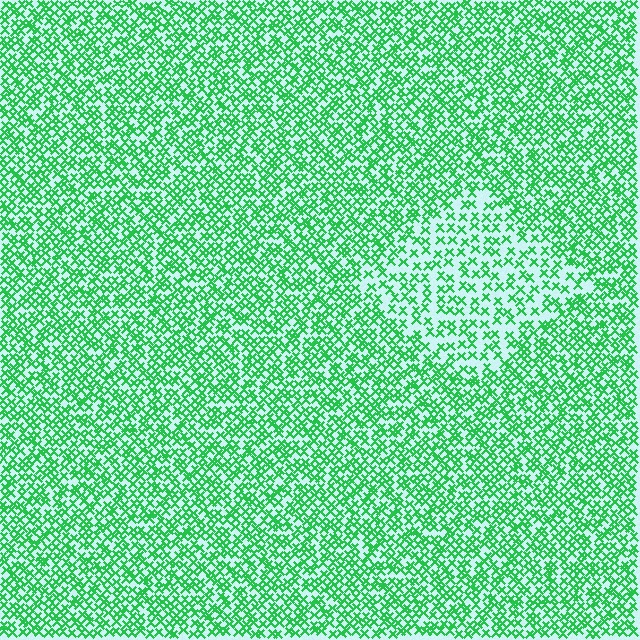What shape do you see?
I see a diamond.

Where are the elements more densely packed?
The elements are more densely packed outside the diamond boundary.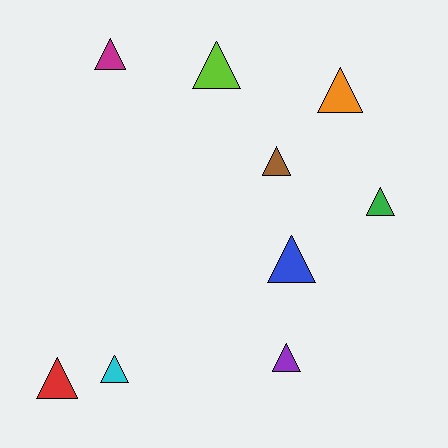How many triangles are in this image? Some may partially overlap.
There are 9 triangles.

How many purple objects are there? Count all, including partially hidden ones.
There is 1 purple object.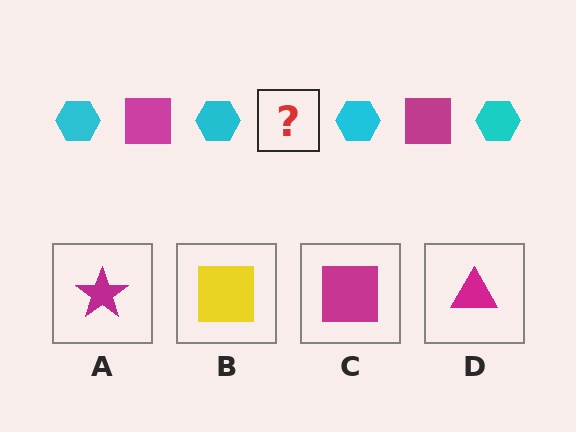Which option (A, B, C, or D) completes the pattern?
C.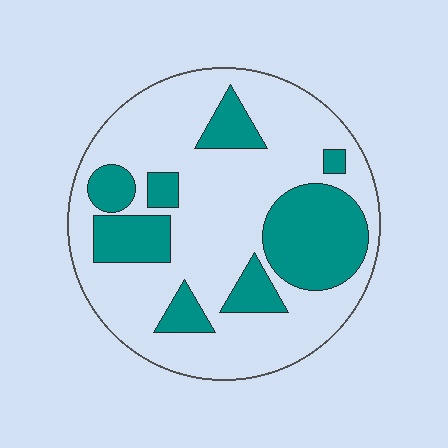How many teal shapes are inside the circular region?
8.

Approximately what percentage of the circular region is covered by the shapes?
Approximately 30%.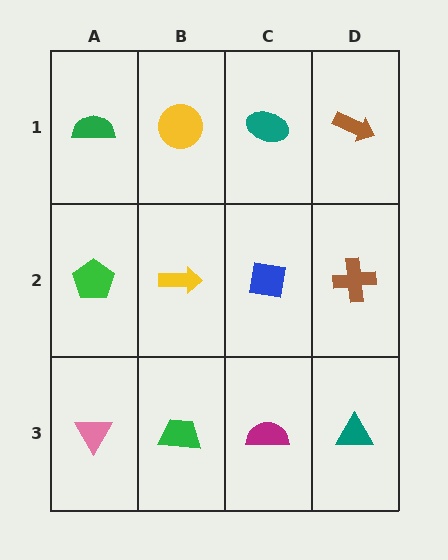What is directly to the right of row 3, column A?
A green trapezoid.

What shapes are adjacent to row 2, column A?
A green semicircle (row 1, column A), a pink triangle (row 3, column A), a yellow arrow (row 2, column B).